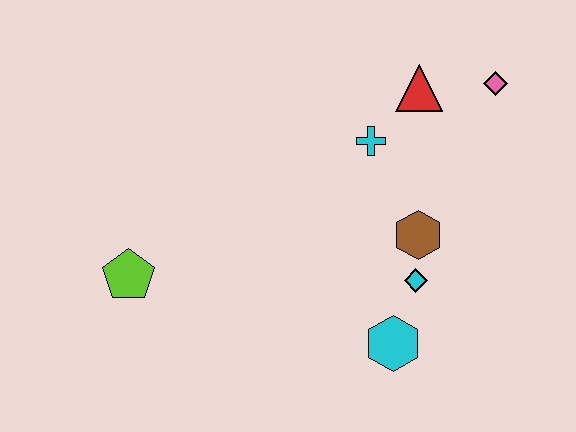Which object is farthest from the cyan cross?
The lime pentagon is farthest from the cyan cross.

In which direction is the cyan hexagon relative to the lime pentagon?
The cyan hexagon is to the right of the lime pentagon.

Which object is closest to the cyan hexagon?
The cyan diamond is closest to the cyan hexagon.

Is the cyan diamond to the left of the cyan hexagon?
No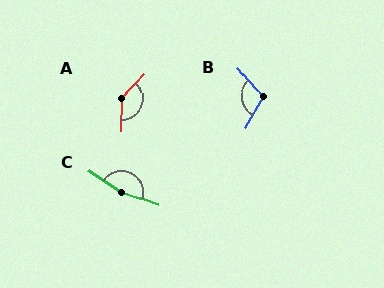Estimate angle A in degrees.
Approximately 136 degrees.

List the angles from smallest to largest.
B (111°), A (136°), C (166°).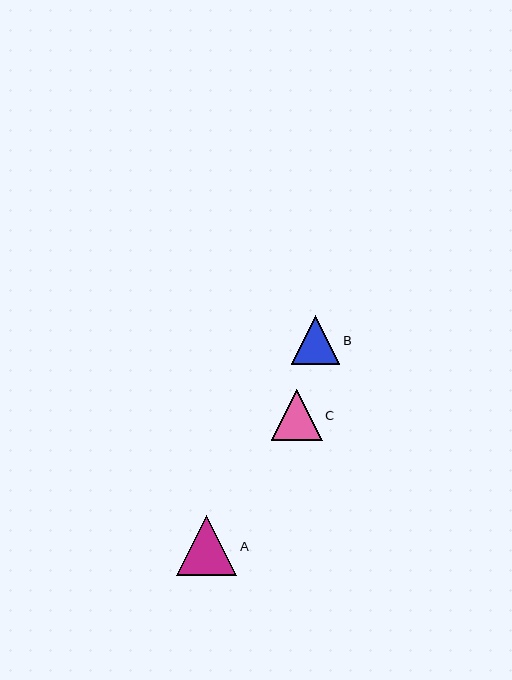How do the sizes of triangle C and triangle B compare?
Triangle C and triangle B are approximately the same size.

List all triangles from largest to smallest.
From largest to smallest: A, C, B.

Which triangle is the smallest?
Triangle B is the smallest with a size of approximately 49 pixels.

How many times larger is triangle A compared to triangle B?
Triangle A is approximately 1.2 times the size of triangle B.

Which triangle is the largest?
Triangle A is the largest with a size of approximately 60 pixels.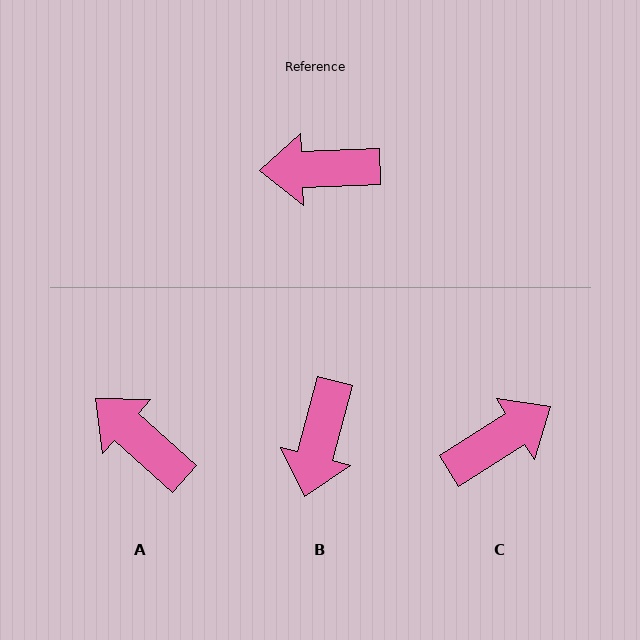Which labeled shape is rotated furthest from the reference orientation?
C, about 150 degrees away.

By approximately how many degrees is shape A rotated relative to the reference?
Approximately 44 degrees clockwise.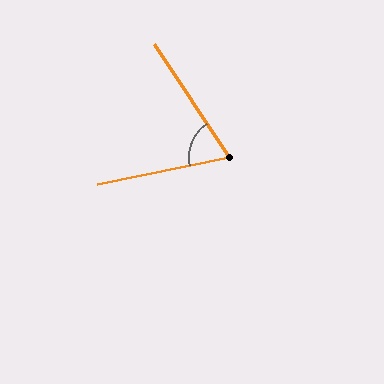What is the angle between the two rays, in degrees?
Approximately 68 degrees.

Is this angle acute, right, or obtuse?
It is acute.